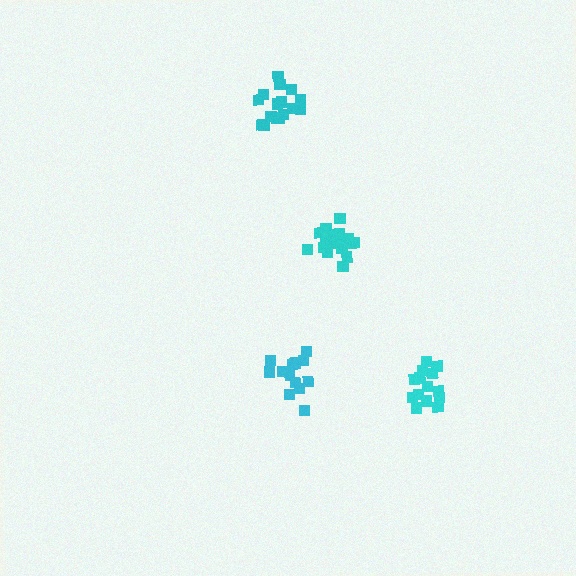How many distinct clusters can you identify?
There are 4 distinct clusters.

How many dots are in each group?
Group 1: 18 dots, Group 2: 14 dots, Group 3: 16 dots, Group 4: 14 dots (62 total).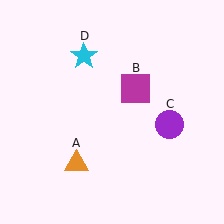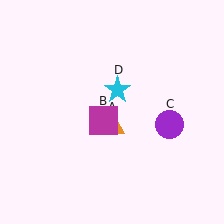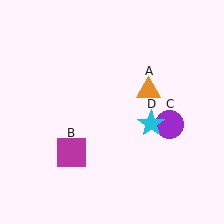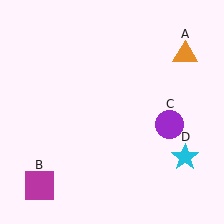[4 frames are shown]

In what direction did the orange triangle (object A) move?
The orange triangle (object A) moved up and to the right.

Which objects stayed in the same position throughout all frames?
Purple circle (object C) remained stationary.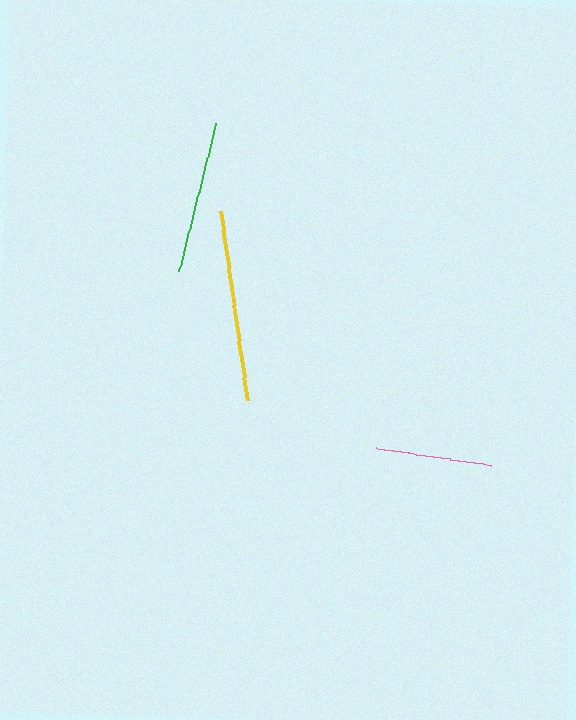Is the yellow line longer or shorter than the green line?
The yellow line is longer than the green line.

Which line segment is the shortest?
The pink line is the shortest at approximately 116 pixels.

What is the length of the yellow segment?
The yellow segment is approximately 190 pixels long.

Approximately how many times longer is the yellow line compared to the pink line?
The yellow line is approximately 1.6 times the length of the pink line.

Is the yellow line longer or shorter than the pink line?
The yellow line is longer than the pink line.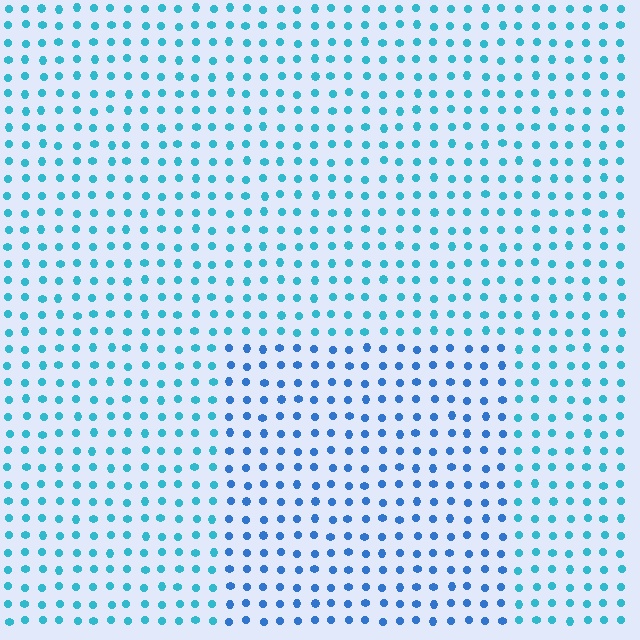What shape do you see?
I see a rectangle.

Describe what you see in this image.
The image is filled with small cyan elements in a uniform arrangement. A rectangle-shaped region is visible where the elements are tinted to a slightly different hue, forming a subtle color boundary.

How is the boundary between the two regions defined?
The boundary is defined purely by a slight shift in hue (about 26 degrees). Spacing, size, and orientation are identical on both sides.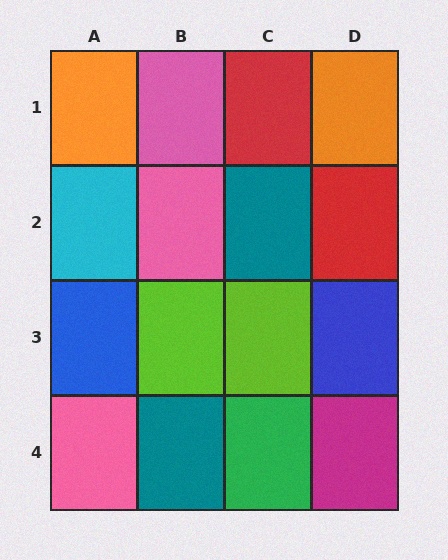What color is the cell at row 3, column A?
Blue.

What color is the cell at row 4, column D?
Magenta.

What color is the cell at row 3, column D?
Blue.